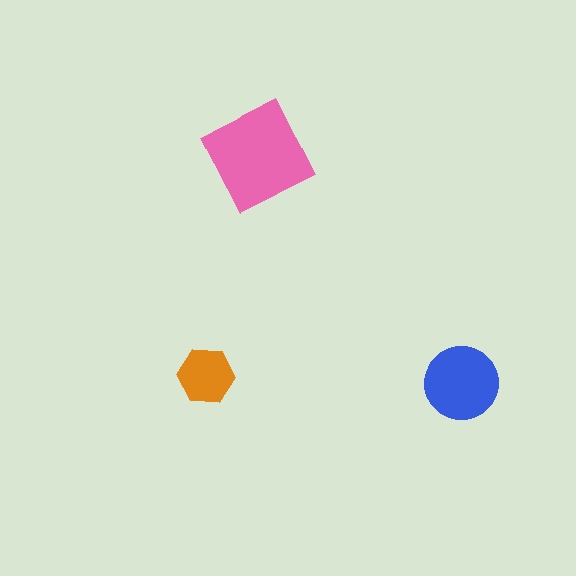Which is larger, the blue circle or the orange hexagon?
The blue circle.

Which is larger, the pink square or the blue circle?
The pink square.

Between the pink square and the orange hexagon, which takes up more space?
The pink square.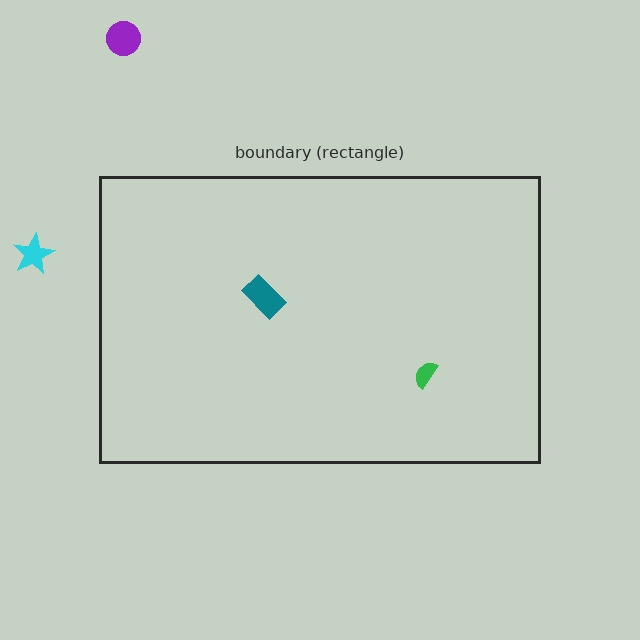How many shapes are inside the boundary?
2 inside, 2 outside.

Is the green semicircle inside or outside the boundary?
Inside.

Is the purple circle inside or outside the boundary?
Outside.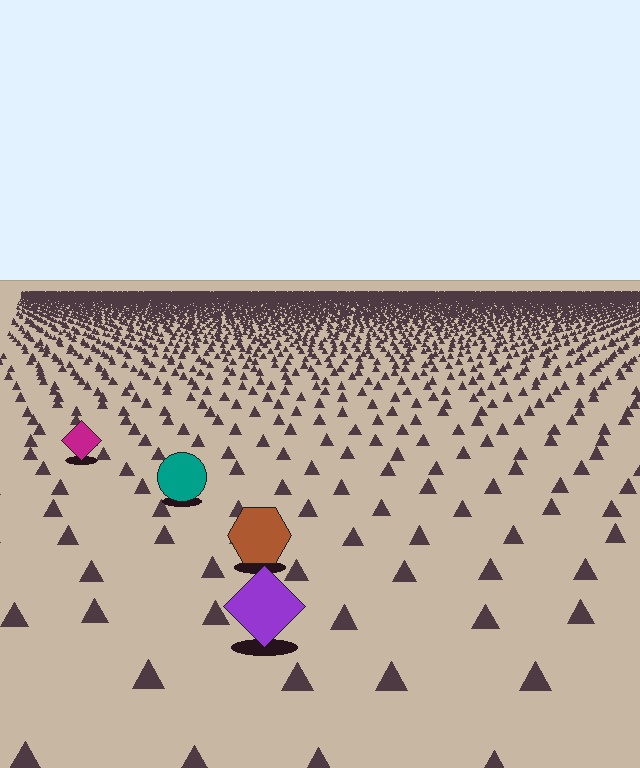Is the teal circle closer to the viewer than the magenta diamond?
Yes. The teal circle is closer — you can tell from the texture gradient: the ground texture is coarser near it.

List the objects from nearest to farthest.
From nearest to farthest: the purple diamond, the brown hexagon, the teal circle, the magenta diamond.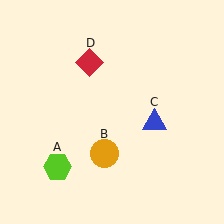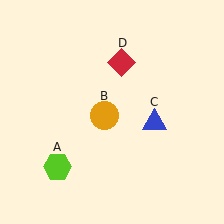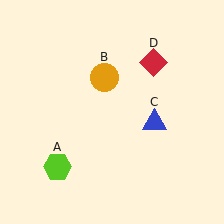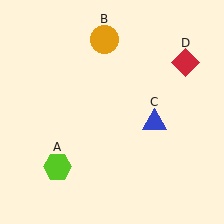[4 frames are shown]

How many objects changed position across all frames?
2 objects changed position: orange circle (object B), red diamond (object D).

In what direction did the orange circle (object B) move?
The orange circle (object B) moved up.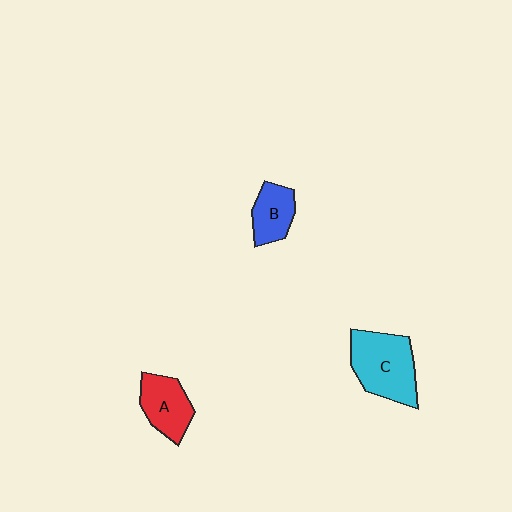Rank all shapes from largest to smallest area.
From largest to smallest: C (cyan), A (red), B (blue).